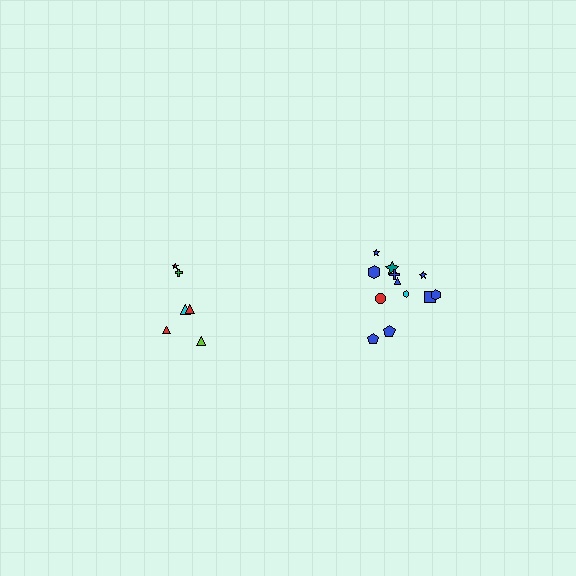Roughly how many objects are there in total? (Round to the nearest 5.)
Roughly 20 objects in total.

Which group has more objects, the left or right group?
The right group.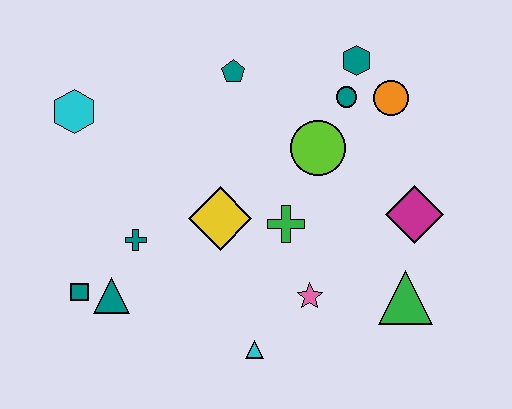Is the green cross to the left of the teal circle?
Yes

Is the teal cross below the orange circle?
Yes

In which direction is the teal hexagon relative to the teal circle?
The teal hexagon is above the teal circle.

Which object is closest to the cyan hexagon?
The teal cross is closest to the cyan hexagon.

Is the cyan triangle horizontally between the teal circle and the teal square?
Yes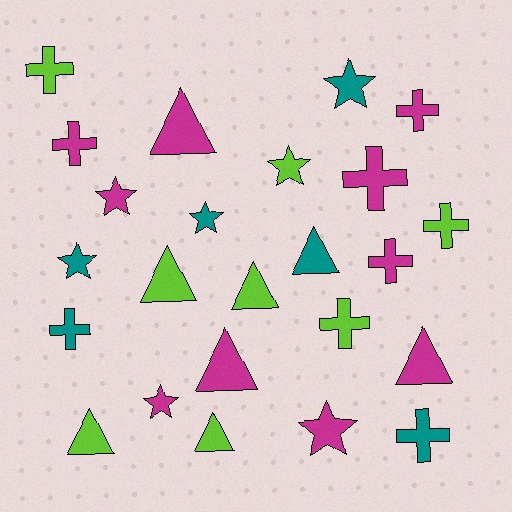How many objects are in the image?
There are 24 objects.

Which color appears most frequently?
Magenta, with 10 objects.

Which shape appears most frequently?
Cross, with 9 objects.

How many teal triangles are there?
There is 1 teal triangle.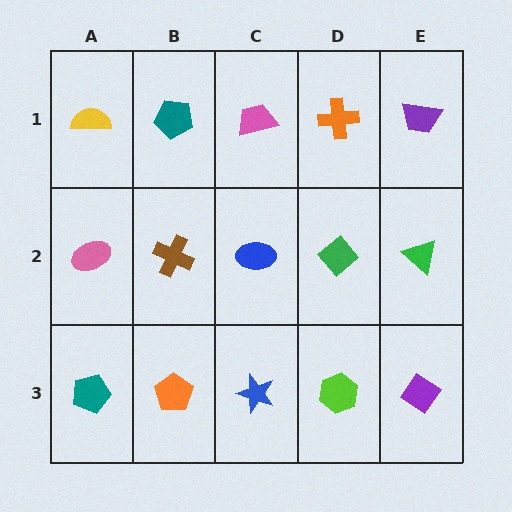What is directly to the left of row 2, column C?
A brown cross.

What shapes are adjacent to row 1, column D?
A green diamond (row 2, column D), a pink trapezoid (row 1, column C), a purple trapezoid (row 1, column E).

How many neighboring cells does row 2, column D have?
4.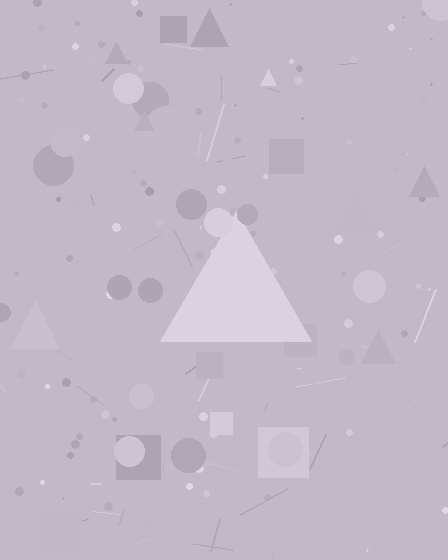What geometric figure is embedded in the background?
A triangle is embedded in the background.